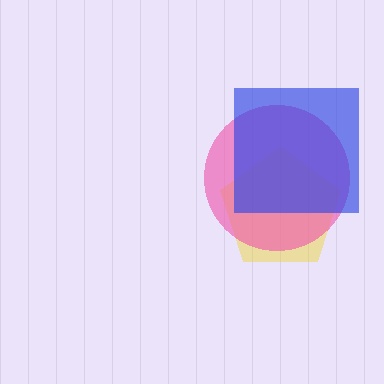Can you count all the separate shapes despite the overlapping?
Yes, there are 3 separate shapes.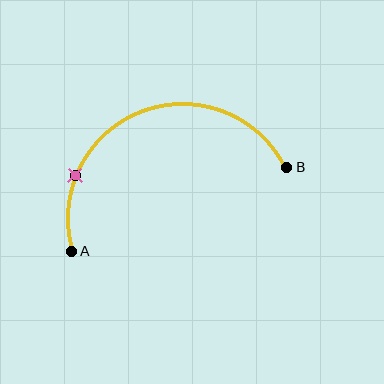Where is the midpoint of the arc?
The arc midpoint is the point on the curve farthest from the straight line joining A and B. It sits above that line.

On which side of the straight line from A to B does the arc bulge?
The arc bulges above the straight line connecting A and B.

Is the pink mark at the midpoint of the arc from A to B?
No. The pink mark lies on the arc but is closer to endpoint A. The arc midpoint would be at the point on the curve equidistant along the arc from both A and B.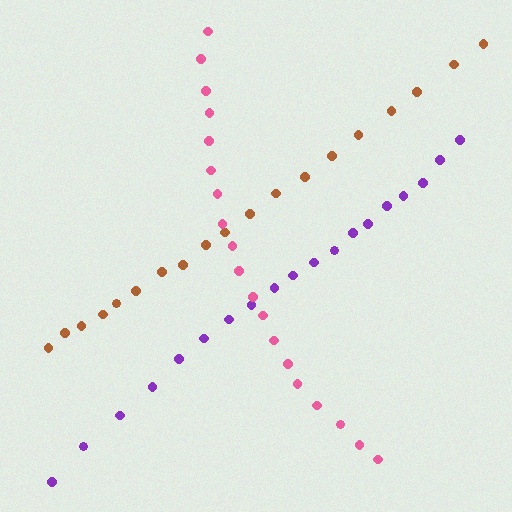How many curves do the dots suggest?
There are 3 distinct paths.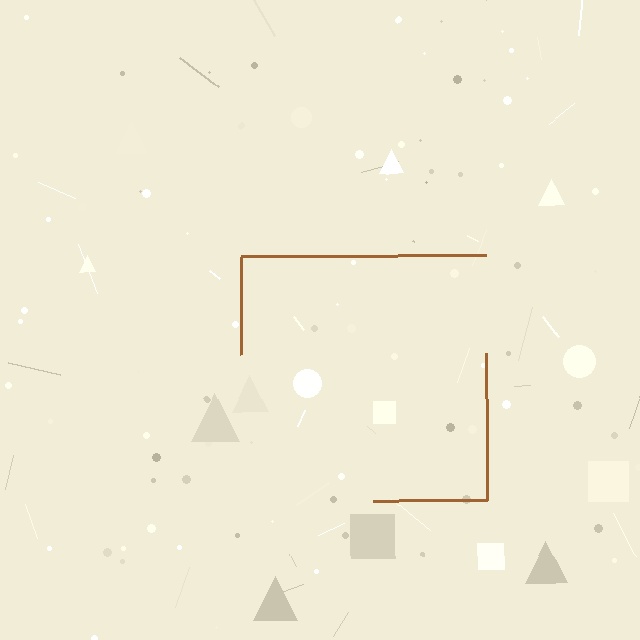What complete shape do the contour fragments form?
The contour fragments form a square.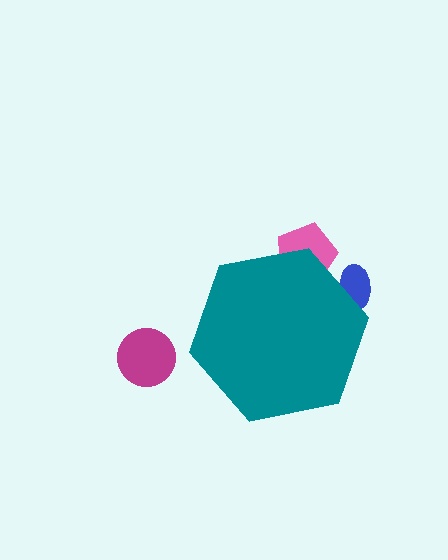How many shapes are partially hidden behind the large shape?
2 shapes are partially hidden.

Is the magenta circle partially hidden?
No, the magenta circle is fully visible.